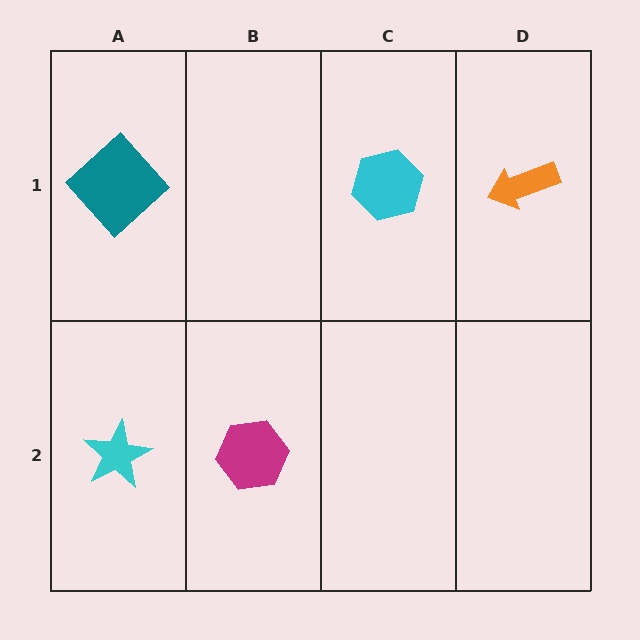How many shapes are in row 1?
3 shapes.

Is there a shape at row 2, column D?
No, that cell is empty.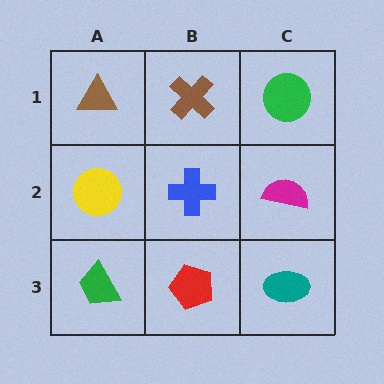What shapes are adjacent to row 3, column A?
A yellow circle (row 2, column A), a red pentagon (row 3, column B).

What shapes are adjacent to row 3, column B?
A blue cross (row 2, column B), a green trapezoid (row 3, column A), a teal ellipse (row 3, column C).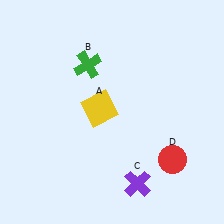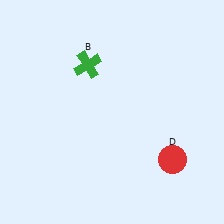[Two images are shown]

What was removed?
The purple cross (C), the yellow square (A) were removed in Image 2.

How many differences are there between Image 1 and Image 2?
There are 2 differences between the two images.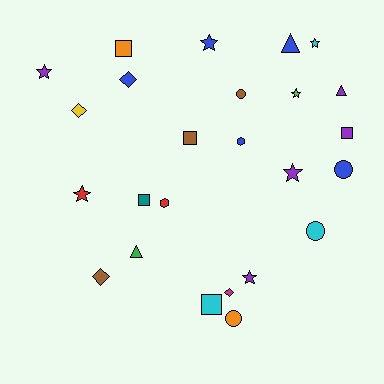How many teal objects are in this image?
There is 1 teal object.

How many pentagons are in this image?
There are no pentagons.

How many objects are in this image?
There are 25 objects.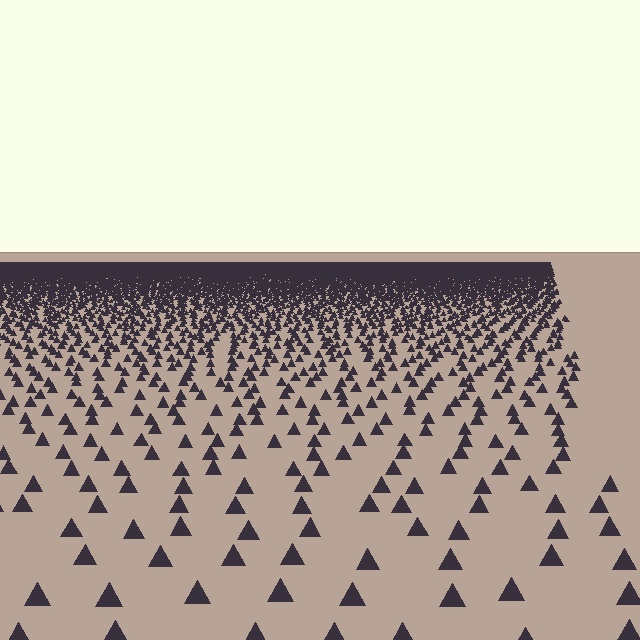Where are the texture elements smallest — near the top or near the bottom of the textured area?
Near the top.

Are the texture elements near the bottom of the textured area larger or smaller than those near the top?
Larger. Near the bottom, elements are closer to the viewer and appear at a bigger on-screen size.